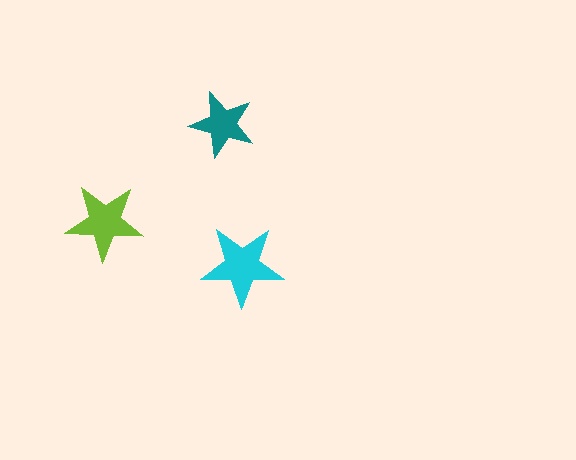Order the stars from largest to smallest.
the cyan one, the lime one, the teal one.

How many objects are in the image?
There are 3 objects in the image.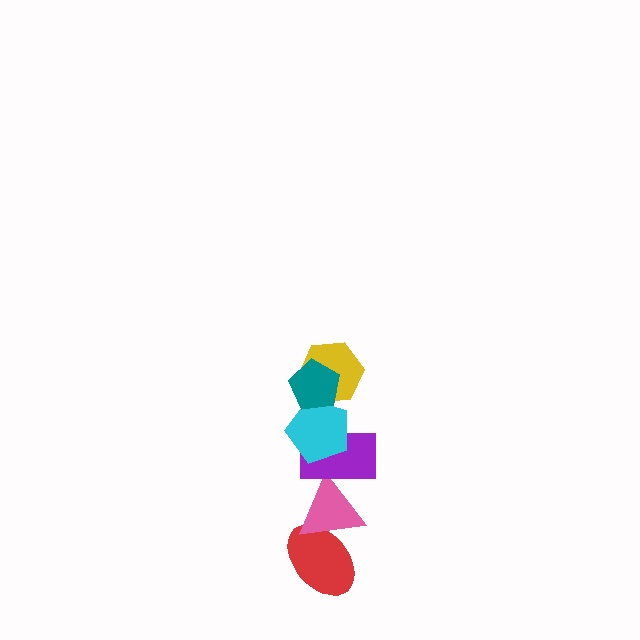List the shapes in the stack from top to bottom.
From top to bottom: the teal pentagon, the yellow hexagon, the cyan pentagon, the purple rectangle, the pink triangle, the red ellipse.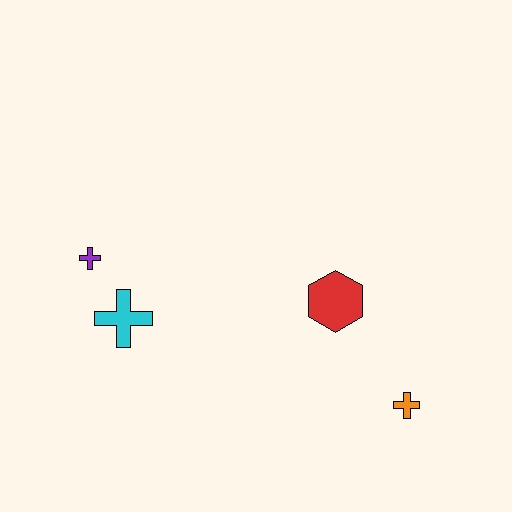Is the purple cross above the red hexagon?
Yes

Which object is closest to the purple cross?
The cyan cross is closest to the purple cross.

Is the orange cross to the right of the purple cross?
Yes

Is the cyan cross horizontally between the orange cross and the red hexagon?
No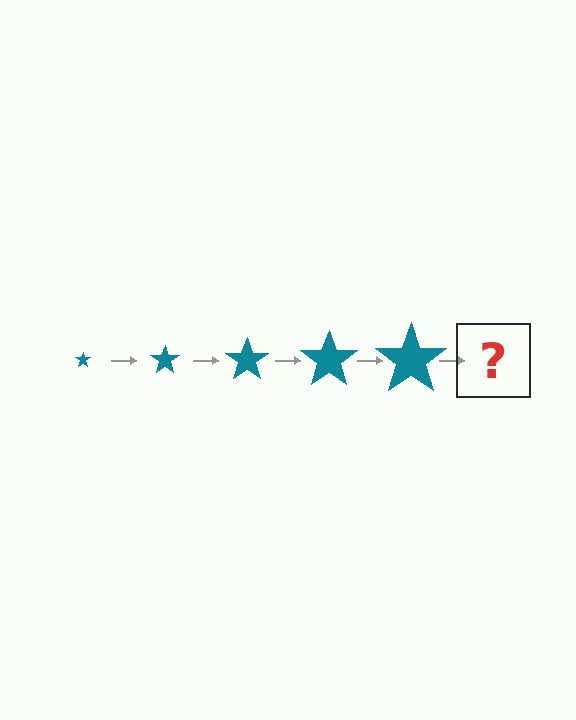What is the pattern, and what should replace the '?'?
The pattern is that the star gets progressively larger each step. The '?' should be a teal star, larger than the previous one.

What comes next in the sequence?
The next element should be a teal star, larger than the previous one.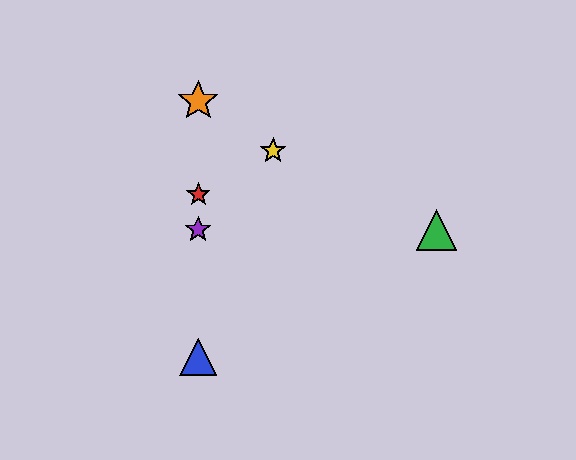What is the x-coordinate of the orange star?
The orange star is at x≈198.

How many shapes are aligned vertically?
4 shapes (the red star, the blue triangle, the purple star, the orange star) are aligned vertically.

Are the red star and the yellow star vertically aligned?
No, the red star is at x≈198 and the yellow star is at x≈273.